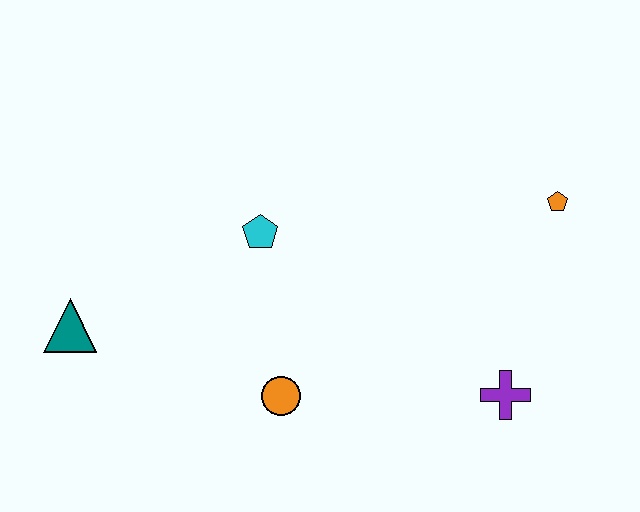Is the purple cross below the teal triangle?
Yes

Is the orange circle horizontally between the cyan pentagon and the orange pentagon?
Yes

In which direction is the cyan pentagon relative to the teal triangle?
The cyan pentagon is to the right of the teal triangle.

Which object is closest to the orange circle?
The cyan pentagon is closest to the orange circle.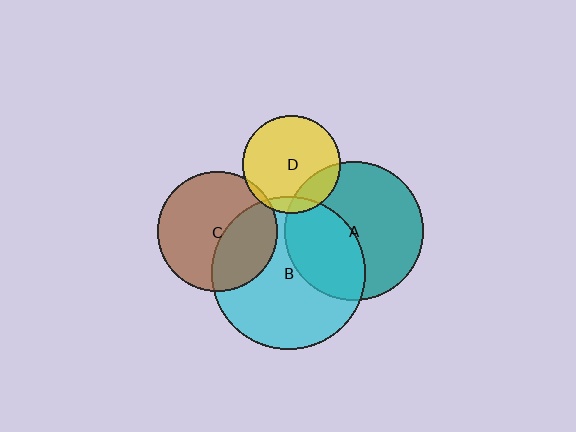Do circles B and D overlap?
Yes.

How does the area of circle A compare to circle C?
Approximately 1.3 times.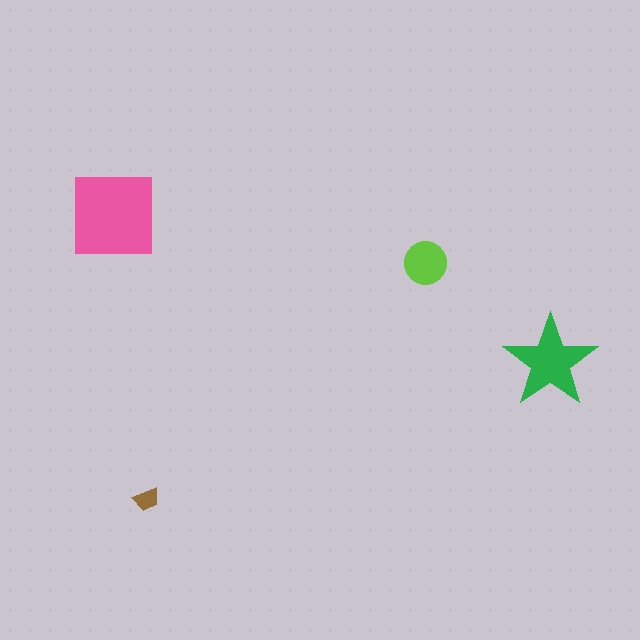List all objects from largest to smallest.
The pink square, the green star, the lime circle, the brown trapezoid.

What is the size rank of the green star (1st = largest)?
2nd.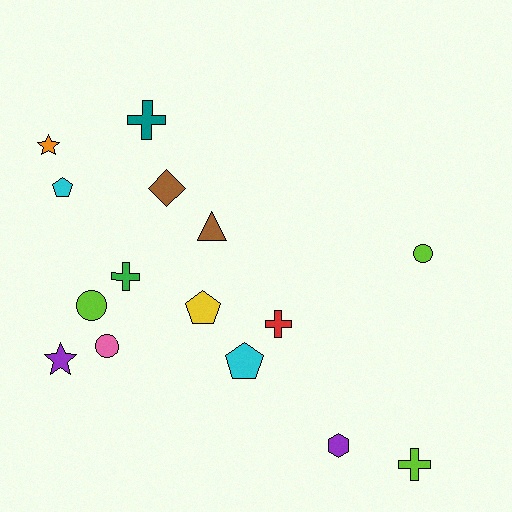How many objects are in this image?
There are 15 objects.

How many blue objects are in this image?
There are no blue objects.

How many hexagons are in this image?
There is 1 hexagon.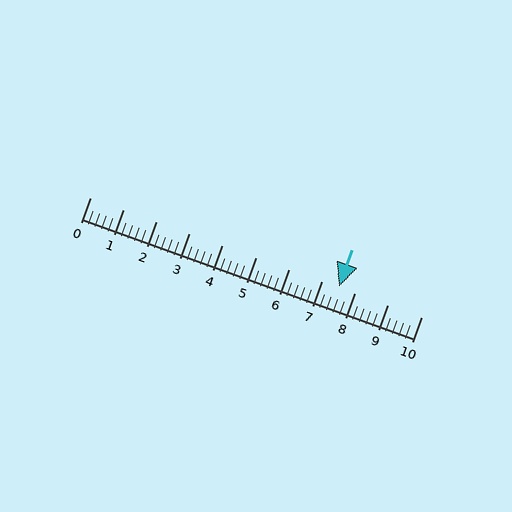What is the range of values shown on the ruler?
The ruler shows values from 0 to 10.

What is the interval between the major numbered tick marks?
The major tick marks are spaced 1 units apart.